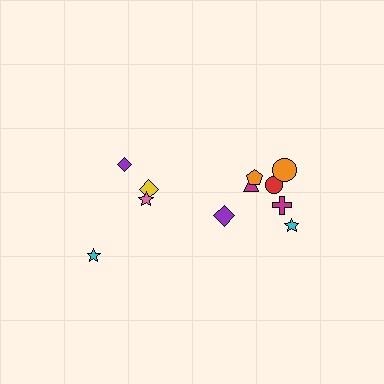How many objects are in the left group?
There are 4 objects.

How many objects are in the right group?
There are 7 objects.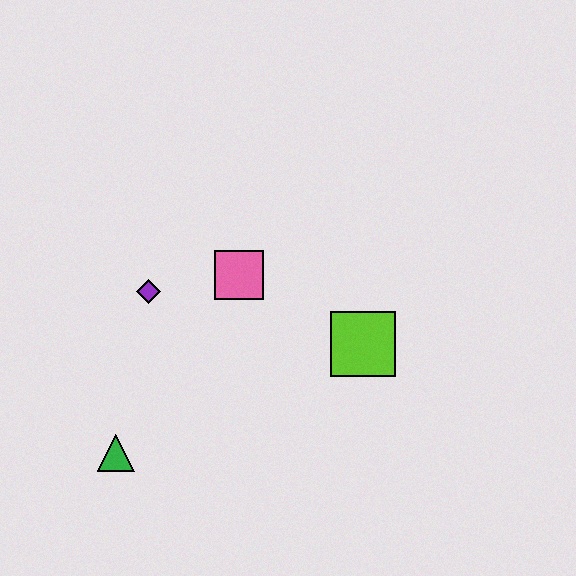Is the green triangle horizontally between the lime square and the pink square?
No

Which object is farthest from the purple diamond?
The lime square is farthest from the purple diamond.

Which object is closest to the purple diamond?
The pink square is closest to the purple diamond.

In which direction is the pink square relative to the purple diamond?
The pink square is to the right of the purple diamond.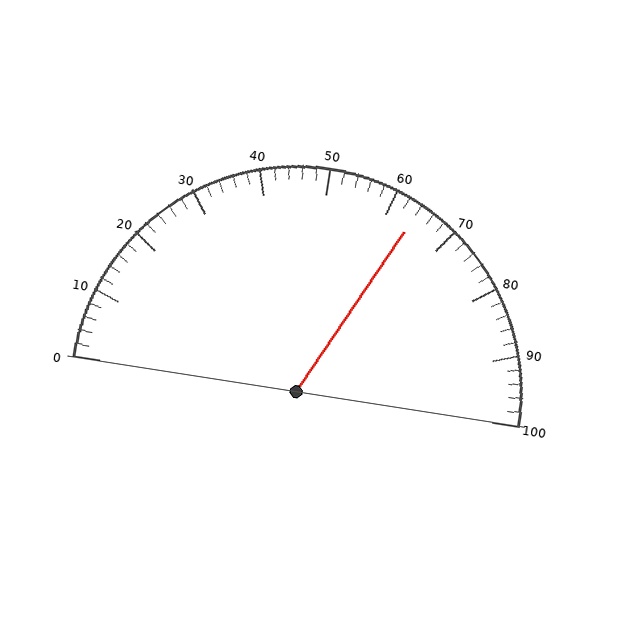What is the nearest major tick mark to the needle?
The nearest major tick mark is 60.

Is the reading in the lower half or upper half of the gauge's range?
The reading is in the upper half of the range (0 to 100).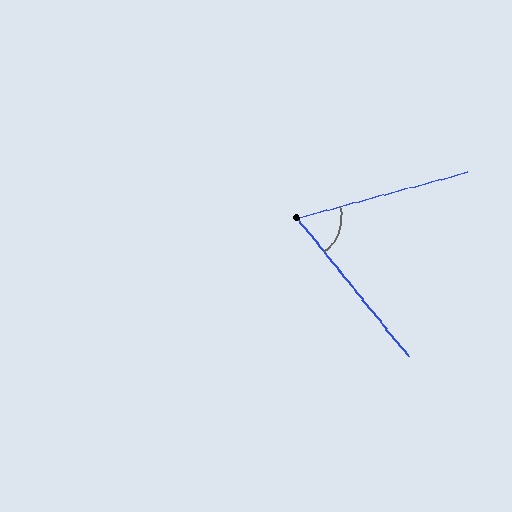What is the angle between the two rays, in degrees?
Approximately 66 degrees.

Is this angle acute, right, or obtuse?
It is acute.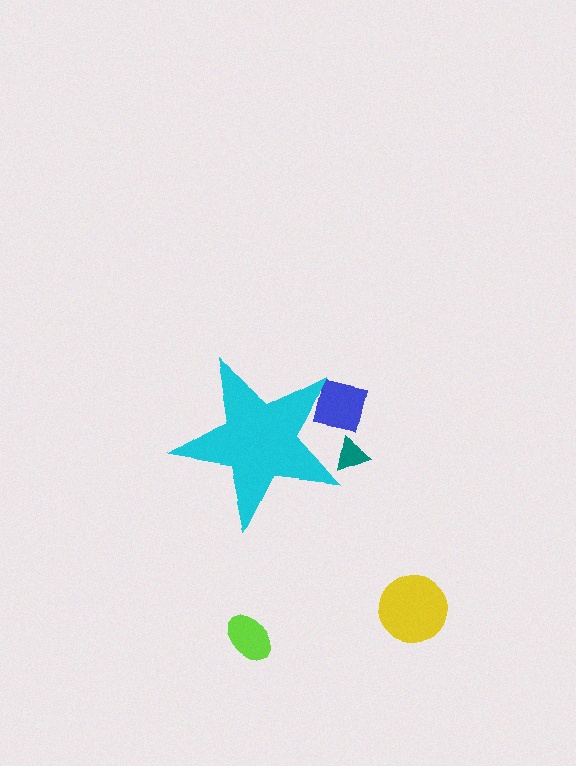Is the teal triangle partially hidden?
Yes, the teal triangle is partially hidden behind the cyan star.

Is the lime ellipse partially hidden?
No, the lime ellipse is fully visible.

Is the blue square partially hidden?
Yes, the blue square is partially hidden behind the cyan star.